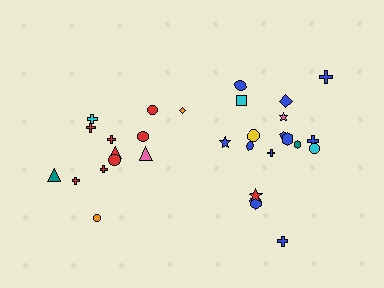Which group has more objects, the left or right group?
The right group.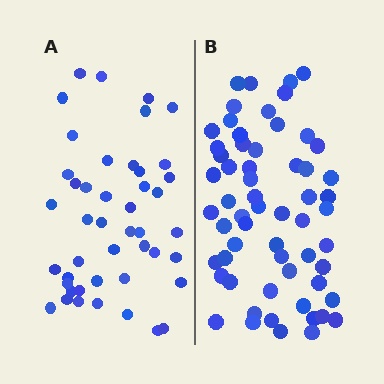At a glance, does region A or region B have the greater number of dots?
Region B (the right region) has more dots.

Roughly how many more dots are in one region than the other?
Region B has approximately 15 more dots than region A.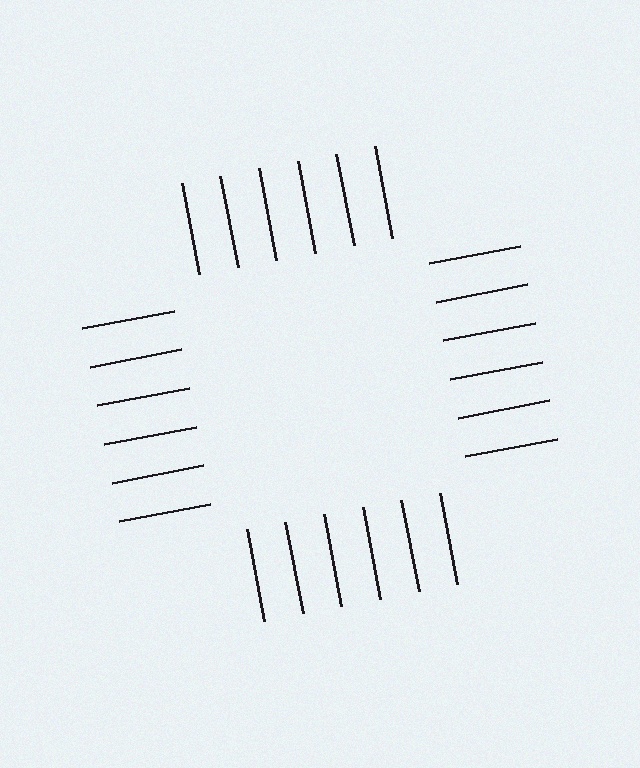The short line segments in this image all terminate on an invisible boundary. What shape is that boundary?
An illusory square — the line segments terminate on its edges but no continuous stroke is drawn.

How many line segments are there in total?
24 — 6 along each of the 4 edges.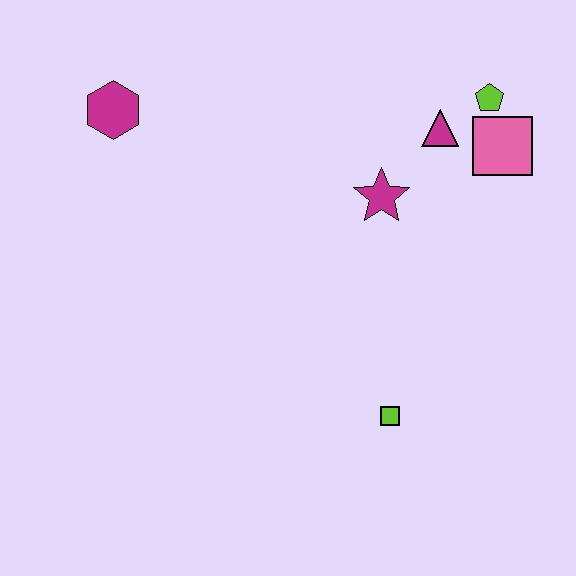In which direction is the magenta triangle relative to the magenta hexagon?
The magenta triangle is to the right of the magenta hexagon.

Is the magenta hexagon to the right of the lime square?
No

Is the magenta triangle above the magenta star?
Yes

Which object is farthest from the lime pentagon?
The magenta hexagon is farthest from the lime pentagon.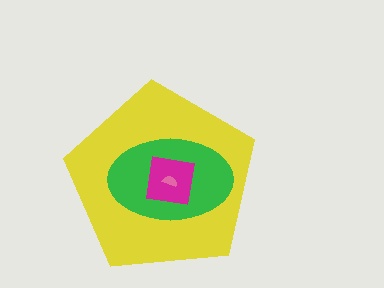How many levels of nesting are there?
4.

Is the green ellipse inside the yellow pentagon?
Yes.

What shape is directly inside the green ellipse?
The magenta square.